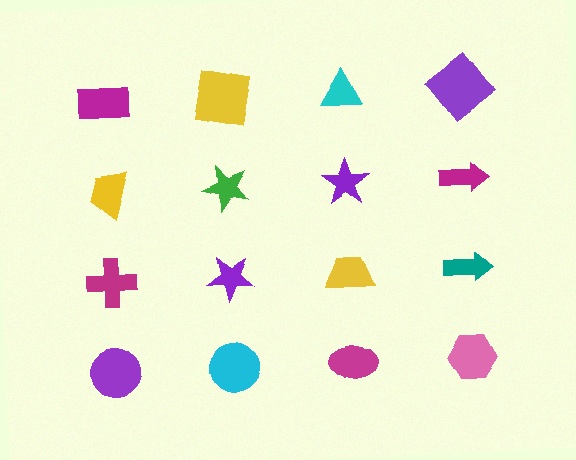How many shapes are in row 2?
4 shapes.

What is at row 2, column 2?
A green star.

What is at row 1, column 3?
A cyan triangle.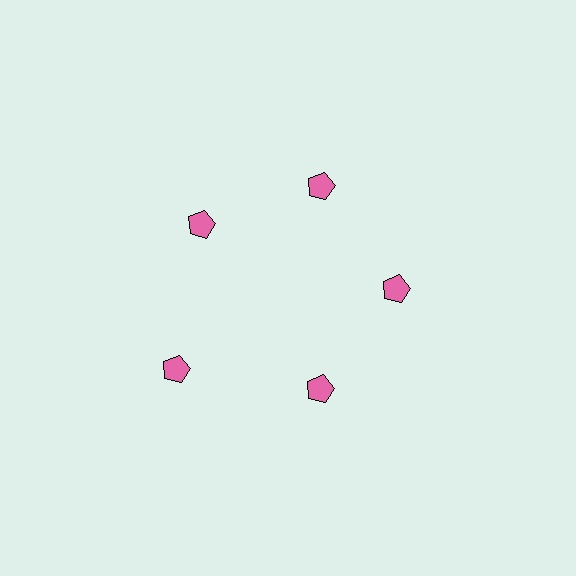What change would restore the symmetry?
The symmetry would be restored by moving it inward, back onto the ring so that all 5 pentagons sit at equal angles and equal distance from the center.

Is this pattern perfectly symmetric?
No. The 5 pink pentagons are arranged in a ring, but one element near the 8 o'clock position is pushed outward from the center, breaking the 5-fold rotational symmetry.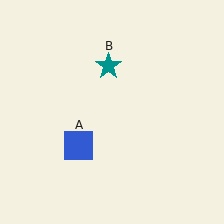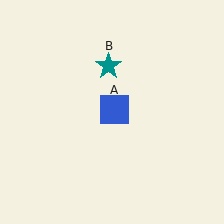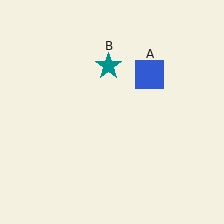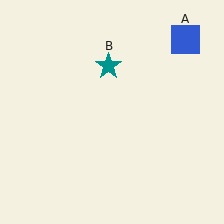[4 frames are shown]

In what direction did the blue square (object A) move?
The blue square (object A) moved up and to the right.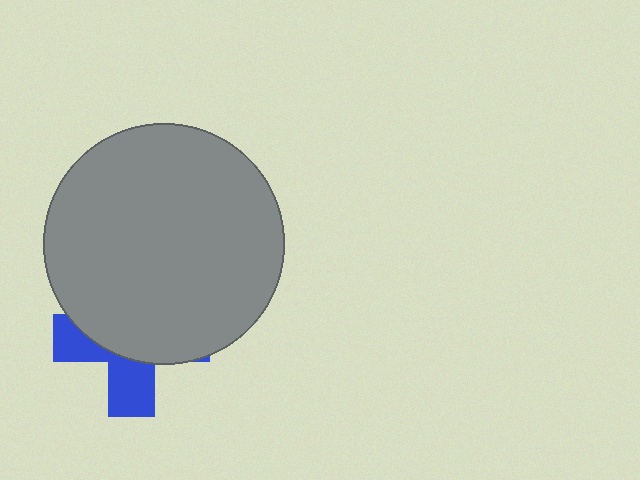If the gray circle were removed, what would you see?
You would see the complete blue cross.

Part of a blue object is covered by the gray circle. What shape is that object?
It is a cross.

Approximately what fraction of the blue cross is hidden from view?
Roughly 65% of the blue cross is hidden behind the gray circle.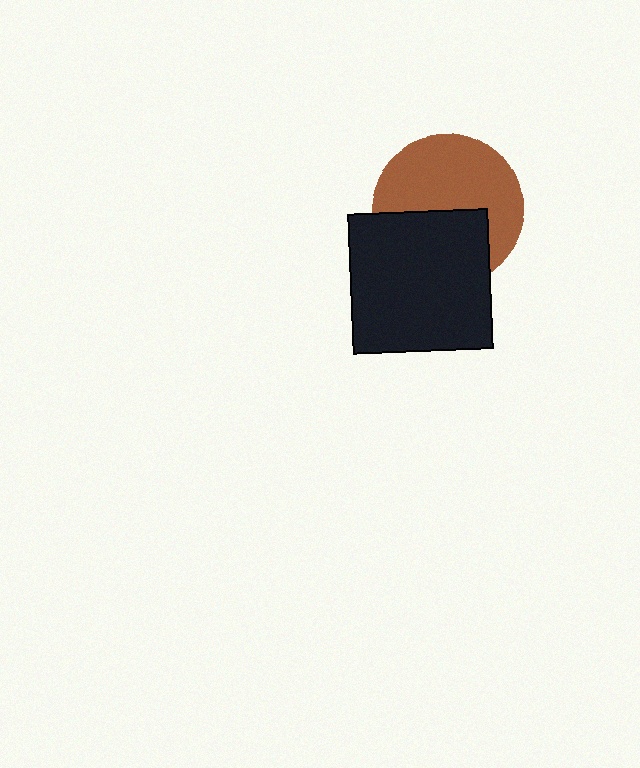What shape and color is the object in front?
The object in front is a black square.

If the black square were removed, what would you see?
You would see the complete brown circle.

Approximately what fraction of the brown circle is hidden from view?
Roughly 41% of the brown circle is hidden behind the black square.